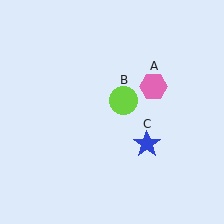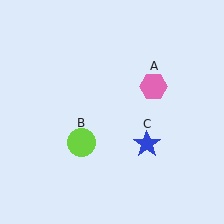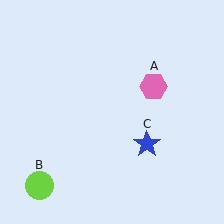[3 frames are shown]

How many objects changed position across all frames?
1 object changed position: lime circle (object B).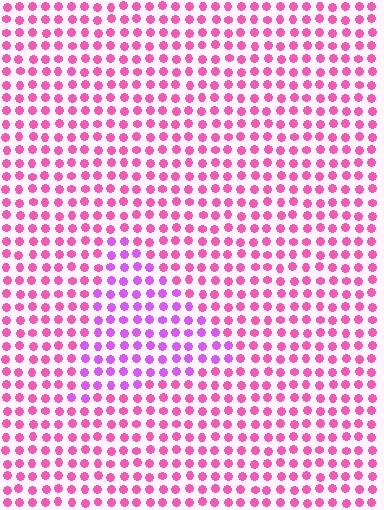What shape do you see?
I see a triangle.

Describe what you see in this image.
The image is filled with small pink elements in a uniform arrangement. A triangle-shaped region is visible where the elements are tinted to a slightly different hue, forming a subtle color boundary.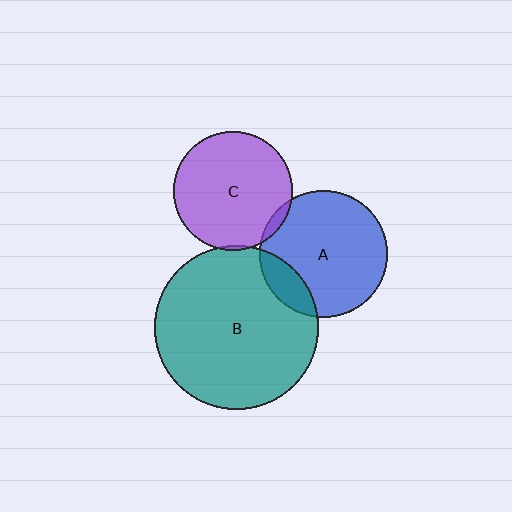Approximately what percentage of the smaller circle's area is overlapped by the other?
Approximately 15%.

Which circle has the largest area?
Circle B (teal).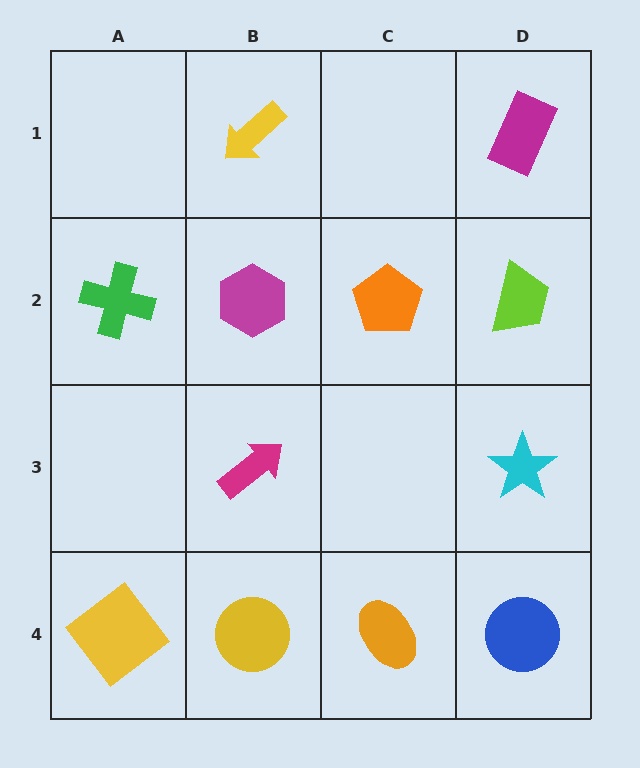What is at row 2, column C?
An orange pentagon.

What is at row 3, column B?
A magenta arrow.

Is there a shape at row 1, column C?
No, that cell is empty.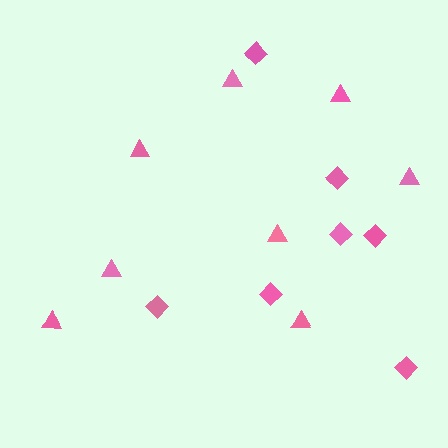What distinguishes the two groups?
There are 2 groups: one group of triangles (8) and one group of diamonds (7).